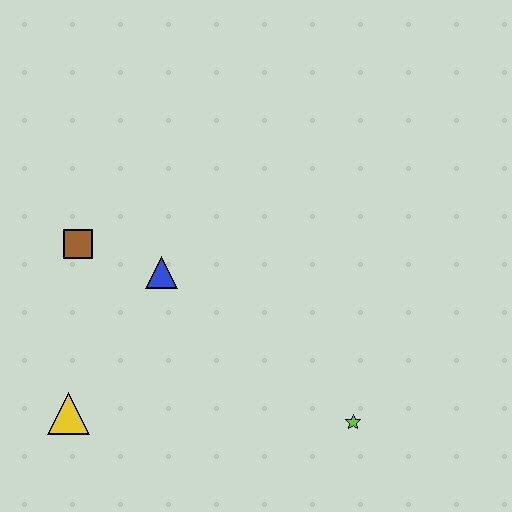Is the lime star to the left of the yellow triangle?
No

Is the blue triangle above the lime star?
Yes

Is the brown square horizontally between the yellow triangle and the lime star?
Yes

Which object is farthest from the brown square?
The lime star is farthest from the brown square.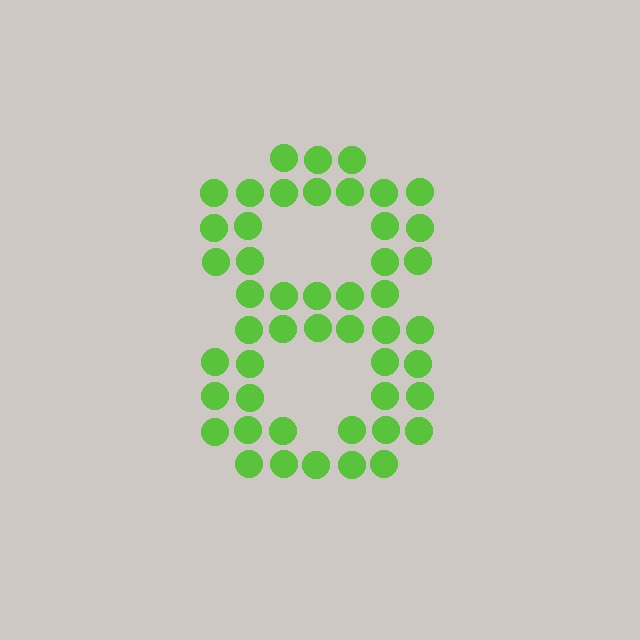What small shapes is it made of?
It is made of small circles.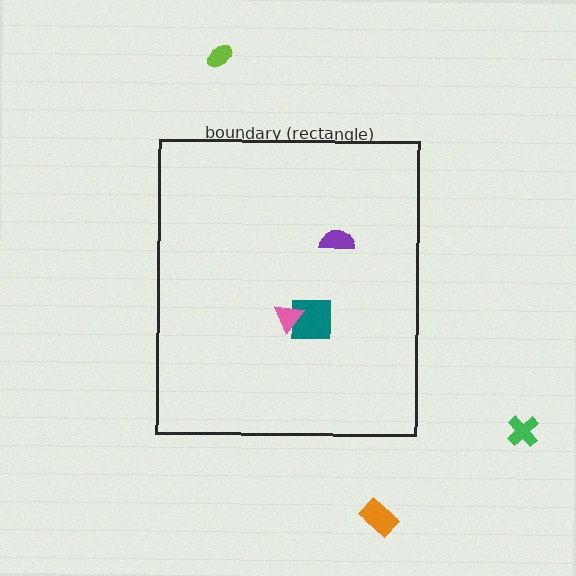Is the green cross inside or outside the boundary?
Outside.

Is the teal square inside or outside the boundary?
Inside.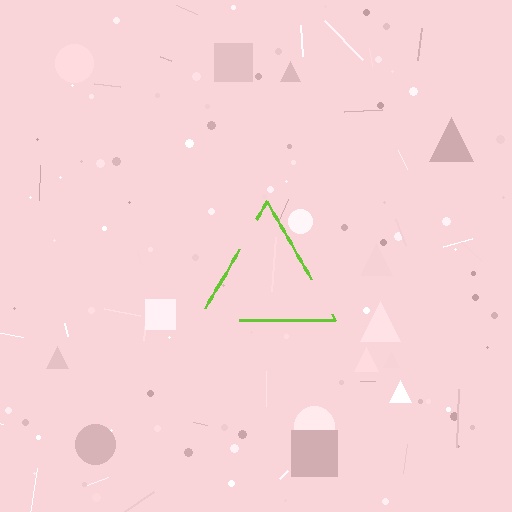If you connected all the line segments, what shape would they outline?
They would outline a triangle.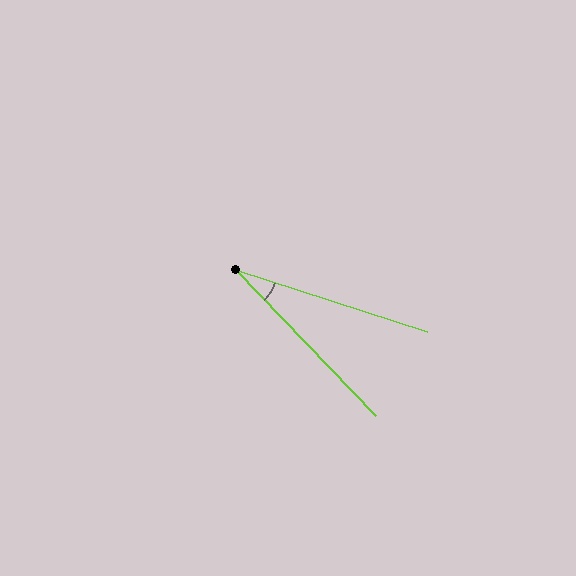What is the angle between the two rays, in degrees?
Approximately 28 degrees.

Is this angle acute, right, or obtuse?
It is acute.